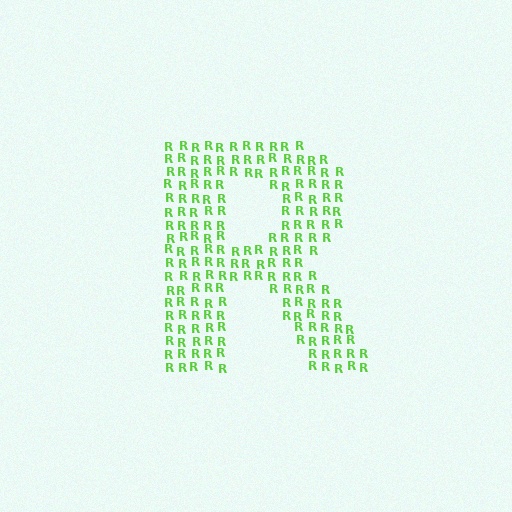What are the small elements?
The small elements are letter R's.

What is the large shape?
The large shape is the letter R.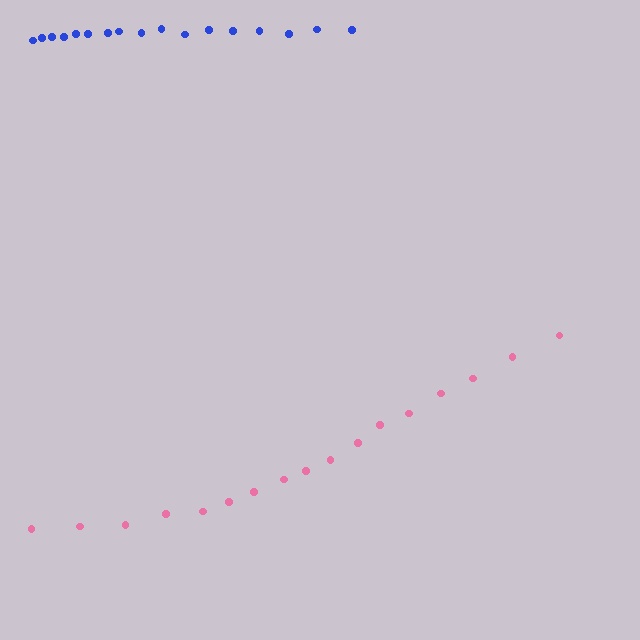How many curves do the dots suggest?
There are 2 distinct paths.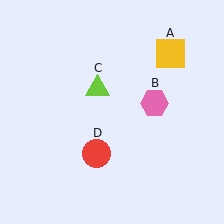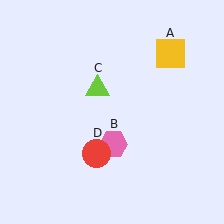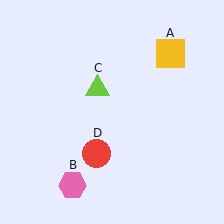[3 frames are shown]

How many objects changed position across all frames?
1 object changed position: pink hexagon (object B).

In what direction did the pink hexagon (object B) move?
The pink hexagon (object B) moved down and to the left.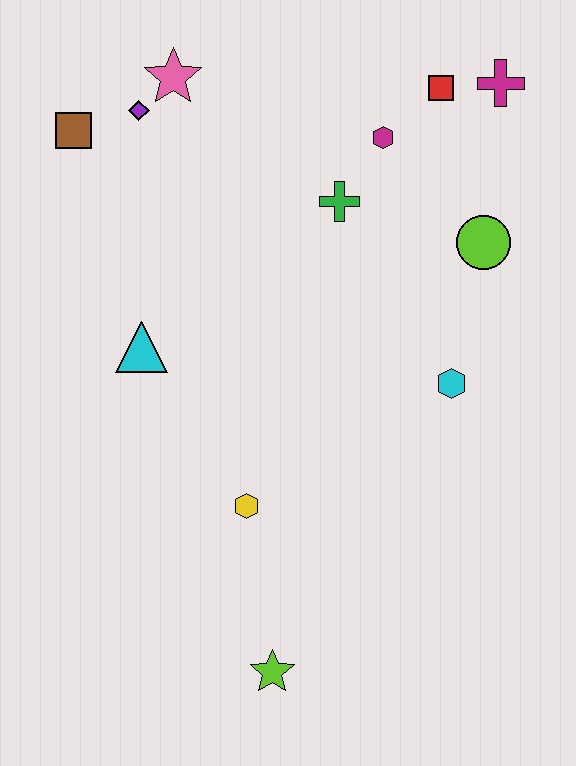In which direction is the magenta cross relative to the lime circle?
The magenta cross is above the lime circle.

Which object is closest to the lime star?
The yellow hexagon is closest to the lime star.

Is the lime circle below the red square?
Yes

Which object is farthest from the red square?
The lime star is farthest from the red square.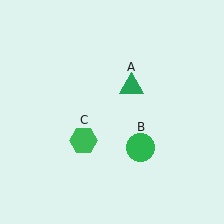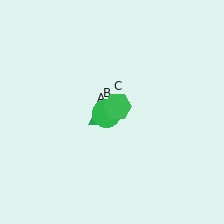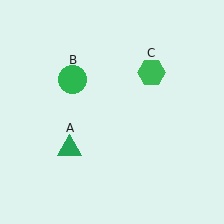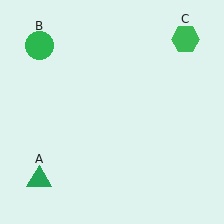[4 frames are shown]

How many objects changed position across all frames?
3 objects changed position: green triangle (object A), green circle (object B), green hexagon (object C).